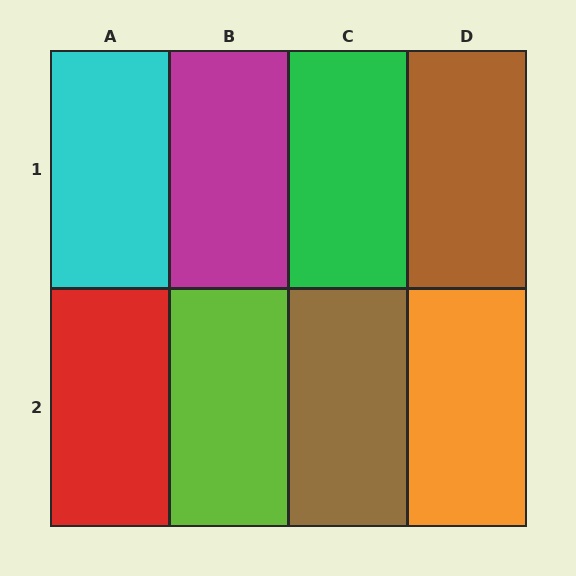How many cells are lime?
1 cell is lime.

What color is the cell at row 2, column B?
Lime.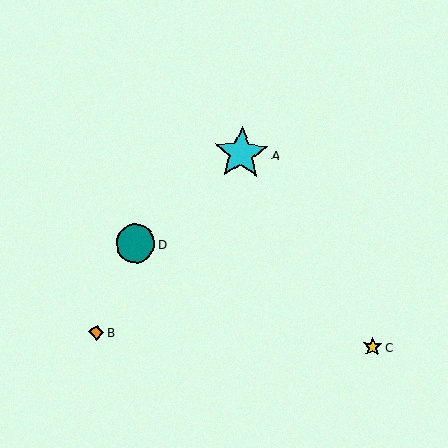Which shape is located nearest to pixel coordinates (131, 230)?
The teal circle (labeled D) at (135, 243) is nearest to that location.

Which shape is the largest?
The cyan star (labeled A) is the largest.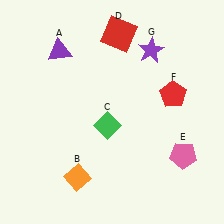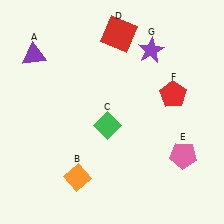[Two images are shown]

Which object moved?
The purple triangle (A) moved left.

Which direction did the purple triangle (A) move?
The purple triangle (A) moved left.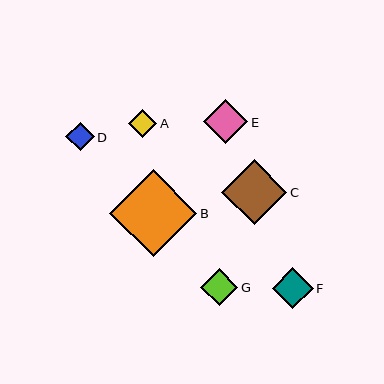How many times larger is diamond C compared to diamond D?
Diamond C is approximately 2.3 times the size of diamond D.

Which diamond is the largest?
Diamond B is the largest with a size of approximately 87 pixels.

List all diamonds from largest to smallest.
From largest to smallest: B, C, E, F, G, D, A.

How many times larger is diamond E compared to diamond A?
Diamond E is approximately 1.6 times the size of diamond A.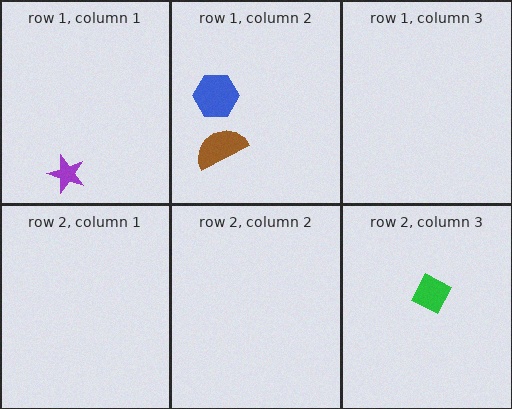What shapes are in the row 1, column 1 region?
The purple star.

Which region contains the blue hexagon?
The row 1, column 2 region.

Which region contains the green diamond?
The row 2, column 3 region.